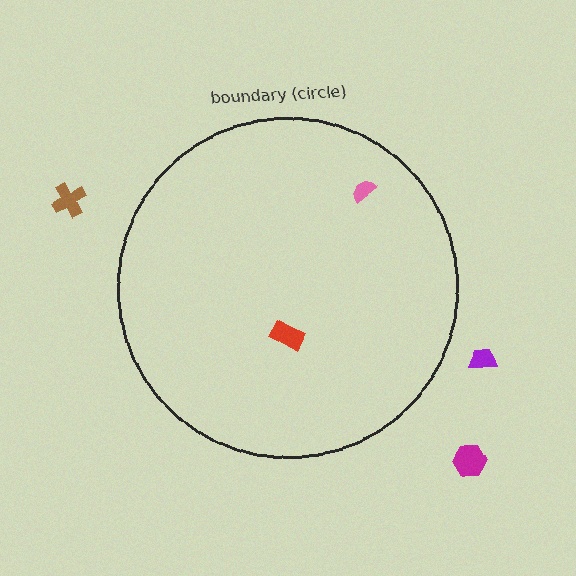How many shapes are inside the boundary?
2 inside, 3 outside.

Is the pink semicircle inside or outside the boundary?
Inside.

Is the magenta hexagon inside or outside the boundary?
Outside.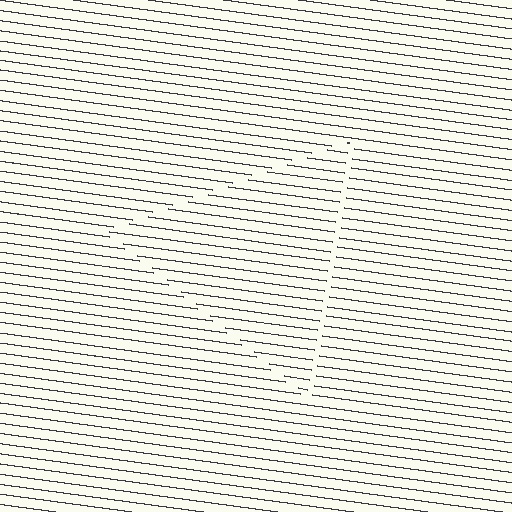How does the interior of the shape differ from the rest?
The interior of the shape contains the same grating, shifted by half a period — the contour is defined by the phase discontinuity where line-ends from the inner and outer gratings abut.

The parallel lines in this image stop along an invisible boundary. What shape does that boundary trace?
An illusory triangle. The interior of the shape contains the same grating, shifted by half a period — the contour is defined by the phase discontinuity where line-ends from the inner and outer gratings abut.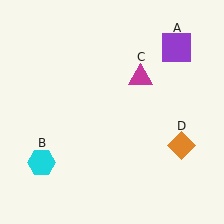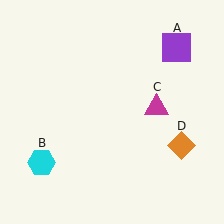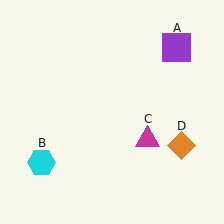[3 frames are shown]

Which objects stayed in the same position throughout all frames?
Purple square (object A) and cyan hexagon (object B) and orange diamond (object D) remained stationary.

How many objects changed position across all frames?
1 object changed position: magenta triangle (object C).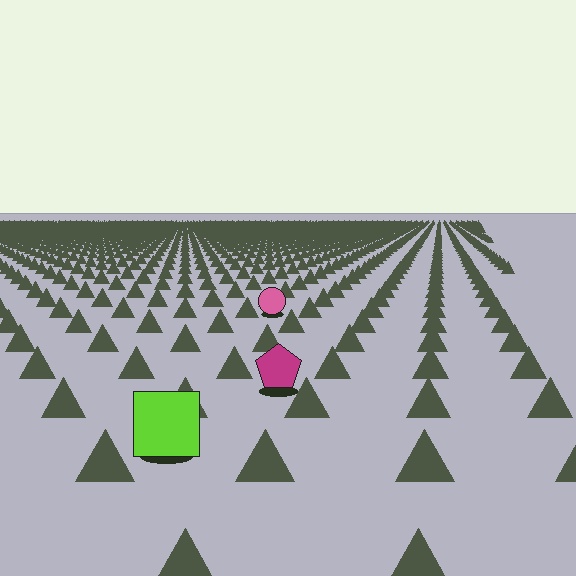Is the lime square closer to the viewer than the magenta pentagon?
Yes. The lime square is closer — you can tell from the texture gradient: the ground texture is coarser near it.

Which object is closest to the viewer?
The lime square is closest. The texture marks near it are larger and more spread out.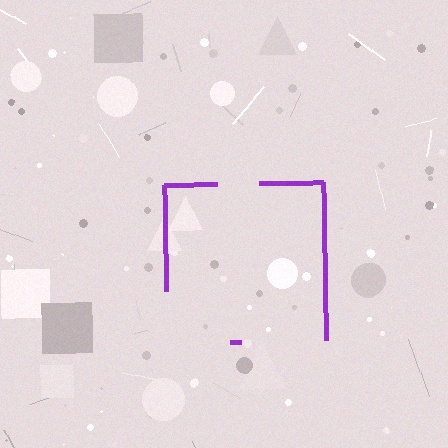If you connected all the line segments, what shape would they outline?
They would outline a square.